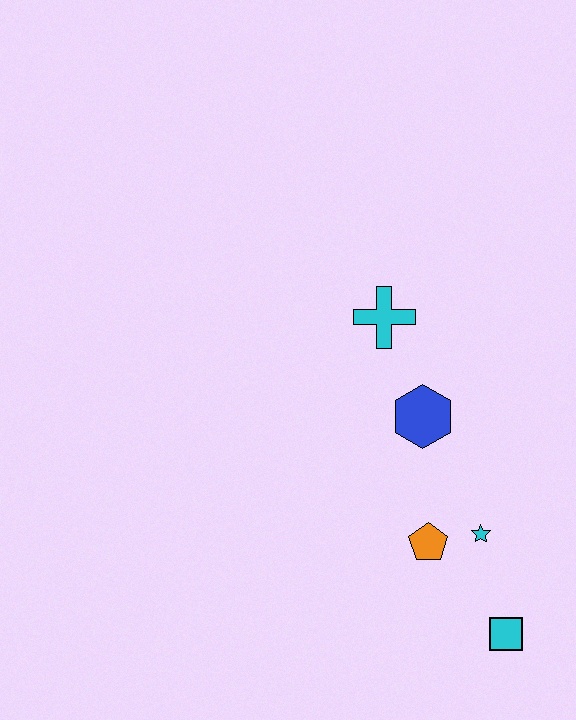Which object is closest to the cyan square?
The cyan star is closest to the cyan square.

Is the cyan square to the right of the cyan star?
Yes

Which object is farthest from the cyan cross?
The cyan square is farthest from the cyan cross.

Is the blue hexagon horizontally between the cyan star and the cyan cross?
Yes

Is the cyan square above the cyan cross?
No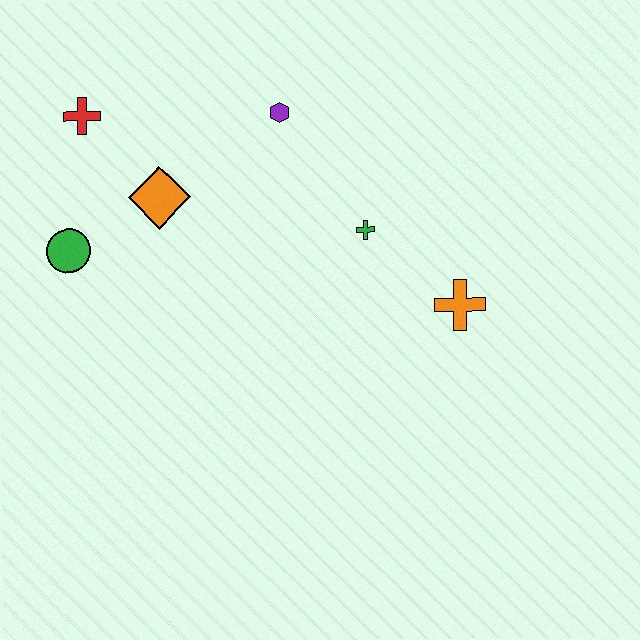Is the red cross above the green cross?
Yes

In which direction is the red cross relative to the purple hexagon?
The red cross is to the left of the purple hexagon.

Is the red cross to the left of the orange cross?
Yes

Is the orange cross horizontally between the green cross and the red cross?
No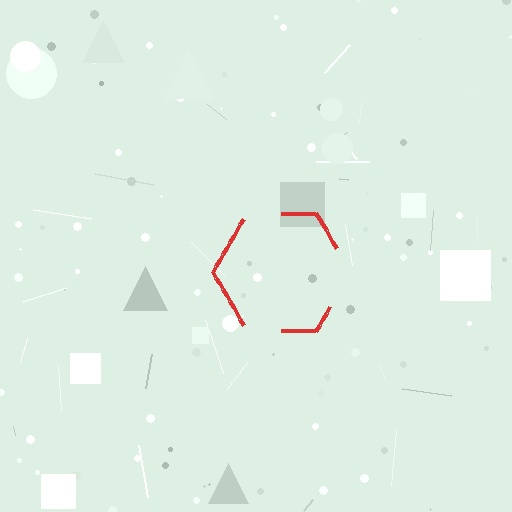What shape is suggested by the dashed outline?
The dashed outline suggests a hexagon.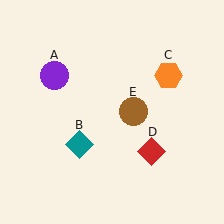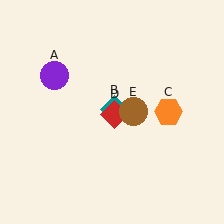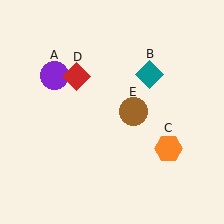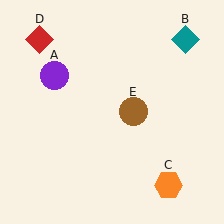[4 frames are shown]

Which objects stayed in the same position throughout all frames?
Purple circle (object A) and brown circle (object E) remained stationary.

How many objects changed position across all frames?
3 objects changed position: teal diamond (object B), orange hexagon (object C), red diamond (object D).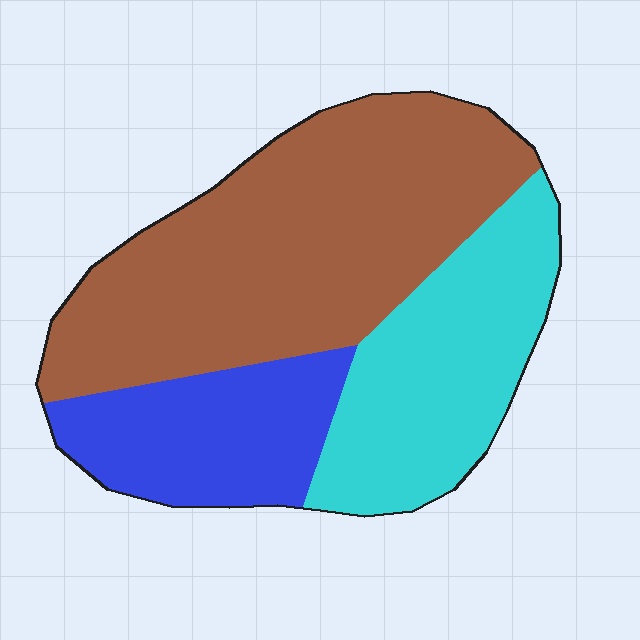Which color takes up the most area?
Brown, at roughly 50%.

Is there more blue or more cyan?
Cyan.